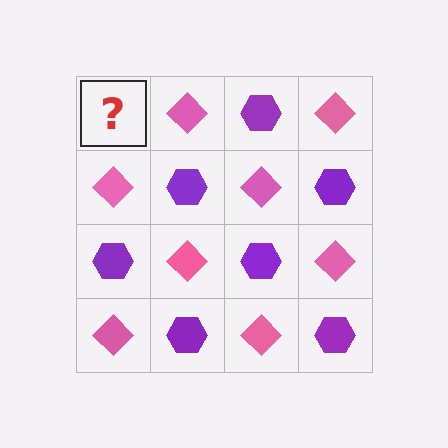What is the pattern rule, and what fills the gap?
The rule is that it alternates purple hexagon and pink diamond in a checkerboard pattern. The gap should be filled with a purple hexagon.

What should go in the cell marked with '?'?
The missing cell should contain a purple hexagon.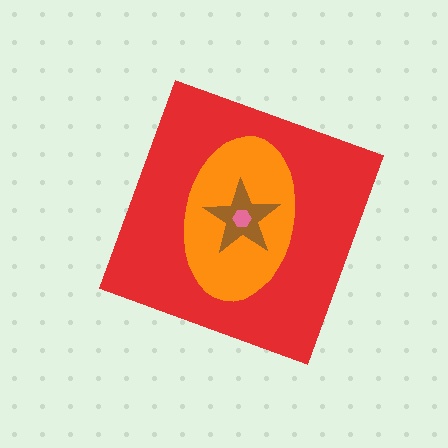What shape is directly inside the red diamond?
The orange ellipse.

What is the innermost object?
The pink hexagon.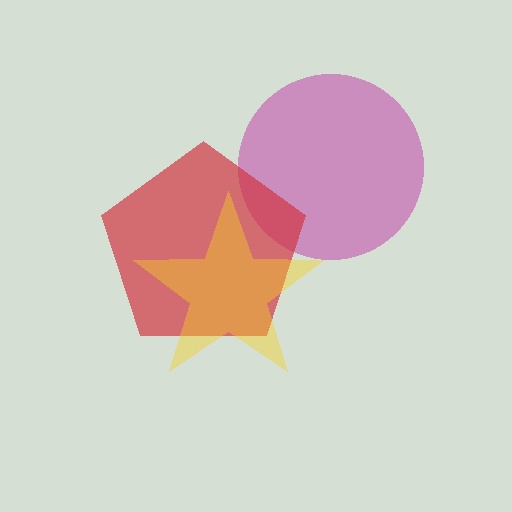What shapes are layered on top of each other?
The layered shapes are: a magenta circle, a red pentagon, a yellow star.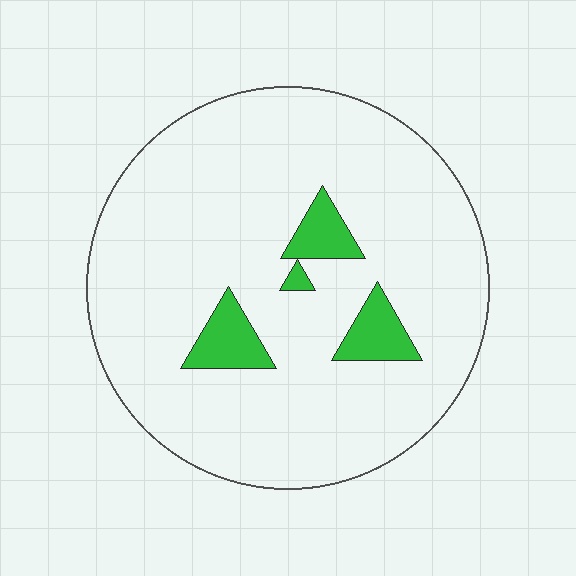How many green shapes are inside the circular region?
4.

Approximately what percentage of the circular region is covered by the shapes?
Approximately 10%.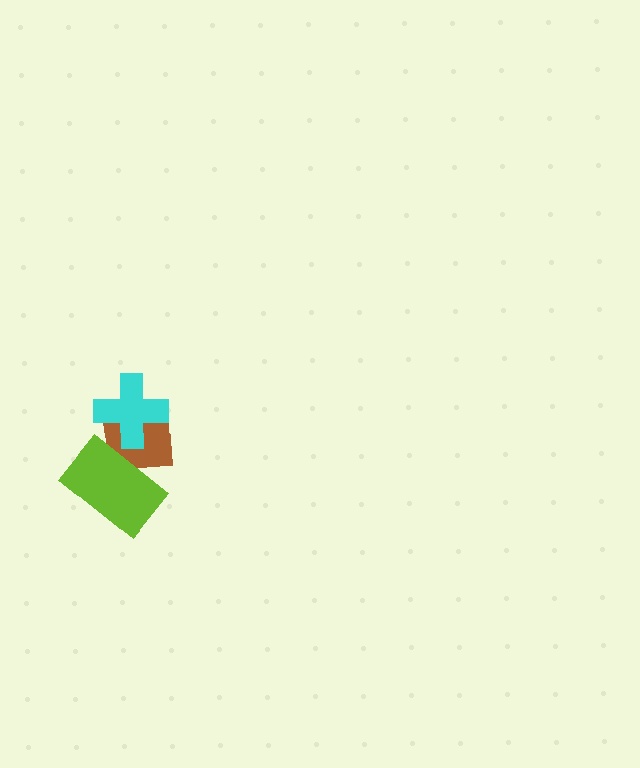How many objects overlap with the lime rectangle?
1 object overlaps with the lime rectangle.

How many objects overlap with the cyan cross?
1 object overlaps with the cyan cross.